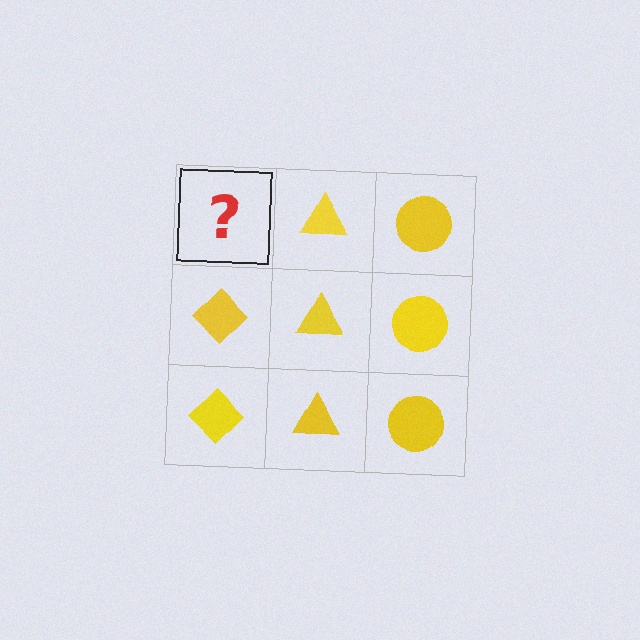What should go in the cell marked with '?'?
The missing cell should contain a yellow diamond.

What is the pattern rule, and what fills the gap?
The rule is that each column has a consistent shape. The gap should be filled with a yellow diamond.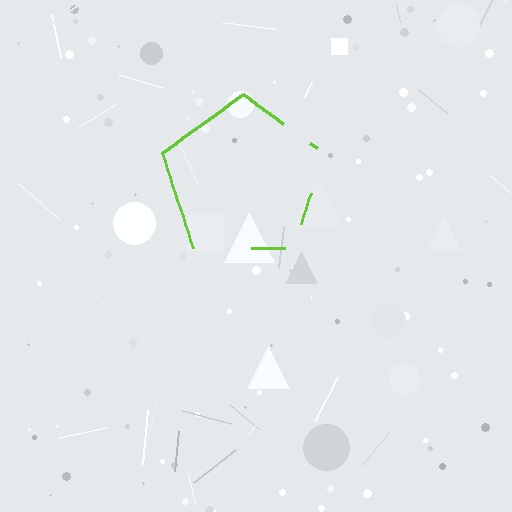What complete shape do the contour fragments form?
The contour fragments form a pentagon.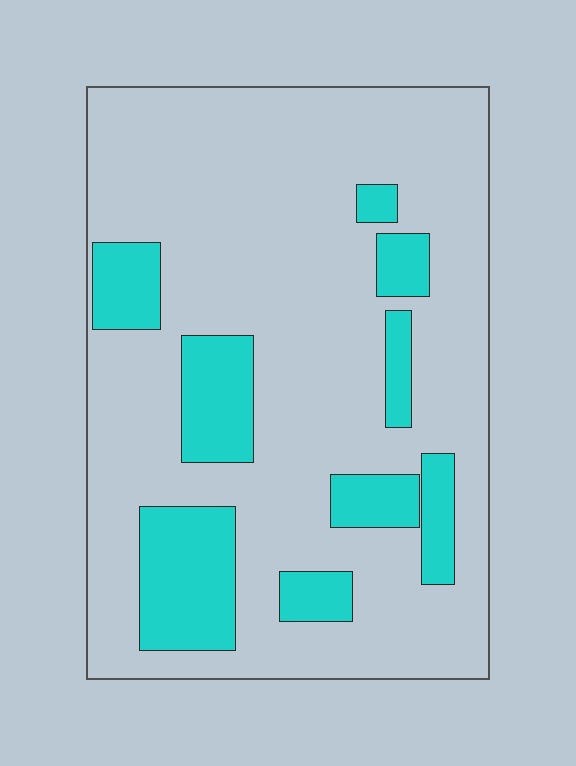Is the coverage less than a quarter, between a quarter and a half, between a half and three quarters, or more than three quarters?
Less than a quarter.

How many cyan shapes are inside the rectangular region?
9.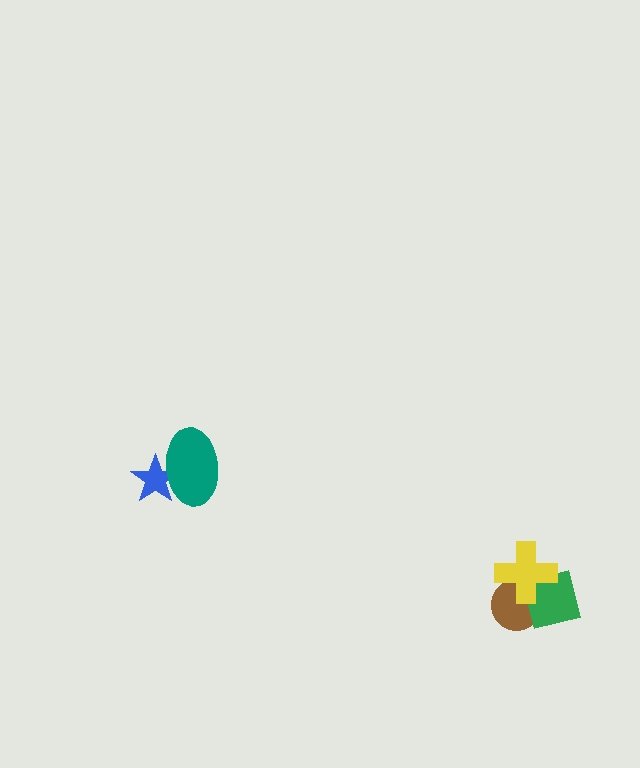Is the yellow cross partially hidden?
No, no other shape covers it.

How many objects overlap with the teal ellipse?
1 object overlaps with the teal ellipse.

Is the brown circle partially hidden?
Yes, it is partially covered by another shape.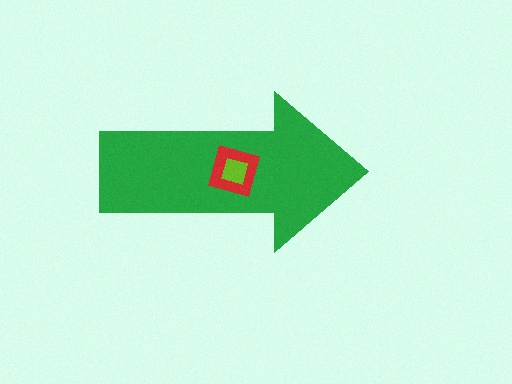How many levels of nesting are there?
3.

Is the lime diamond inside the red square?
Yes.